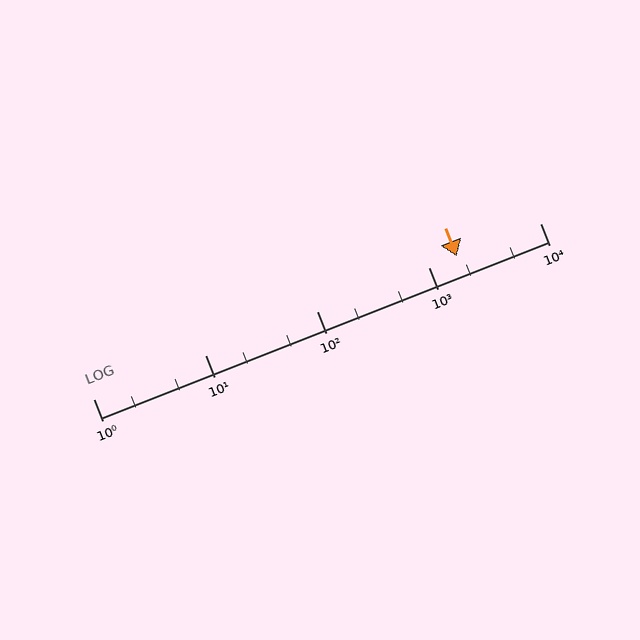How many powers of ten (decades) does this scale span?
The scale spans 4 decades, from 1 to 10000.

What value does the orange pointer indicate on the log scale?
The pointer indicates approximately 1800.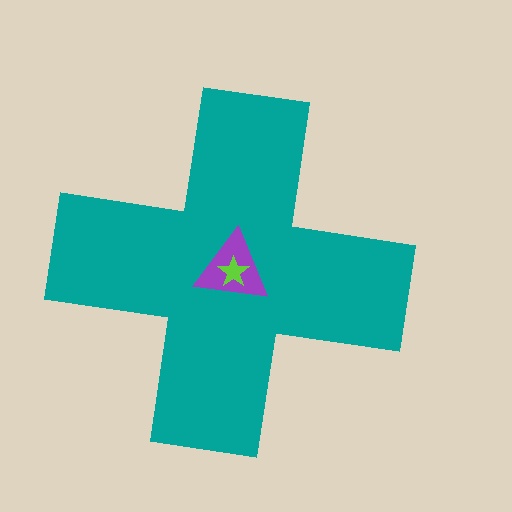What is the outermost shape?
The teal cross.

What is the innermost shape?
The lime star.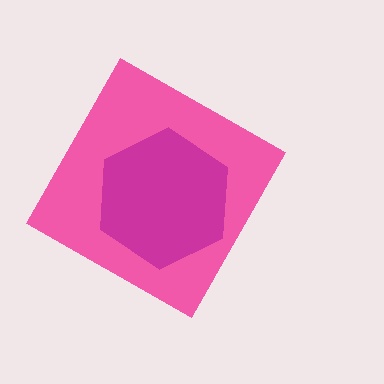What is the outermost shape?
The pink diamond.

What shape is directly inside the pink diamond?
The magenta hexagon.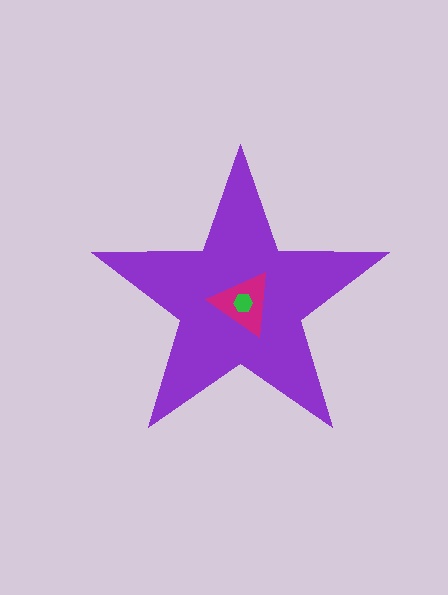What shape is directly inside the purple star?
The magenta triangle.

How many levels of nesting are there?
3.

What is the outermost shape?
The purple star.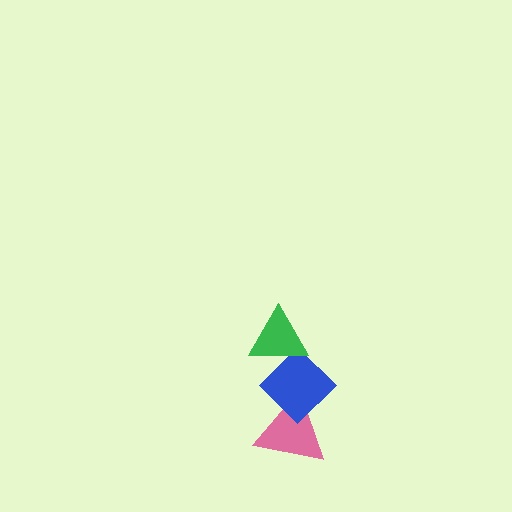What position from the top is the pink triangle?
The pink triangle is 3rd from the top.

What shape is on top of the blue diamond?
The green triangle is on top of the blue diamond.